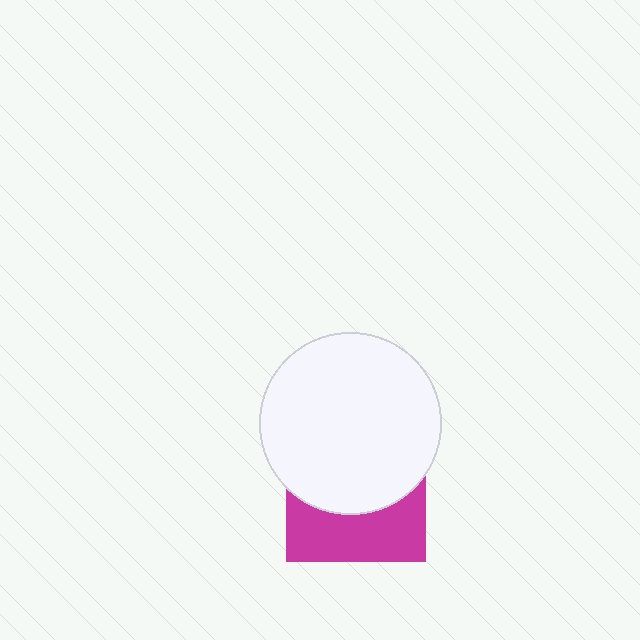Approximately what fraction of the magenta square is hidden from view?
Roughly 59% of the magenta square is hidden behind the white circle.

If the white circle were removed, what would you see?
You would see the complete magenta square.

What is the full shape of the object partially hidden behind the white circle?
The partially hidden object is a magenta square.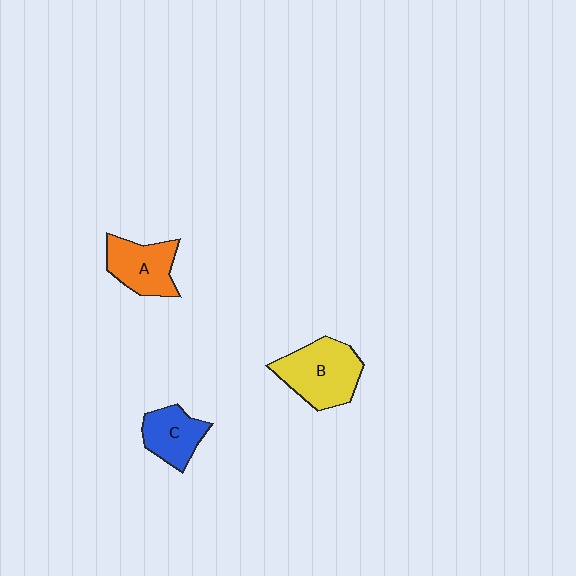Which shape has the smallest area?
Shape C (blue).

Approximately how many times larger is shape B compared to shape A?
Approximately 1.3 times.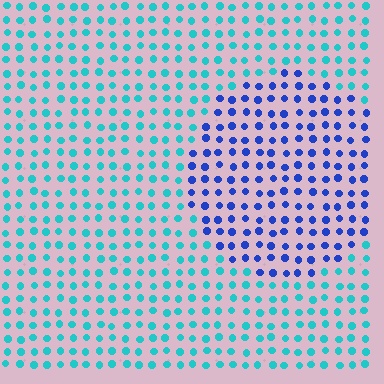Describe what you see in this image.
The image is filled with small cyan elements in a uniform arrangement. A circle-shaped region is visible where the elements are tinted to a slightly different hue, forming a subtle color boundary.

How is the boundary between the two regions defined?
The boundary is defined purely by a slight shift in hue (about 49 degrees). Spacing, size, and orientation are identical on both sides.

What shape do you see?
I see a circle.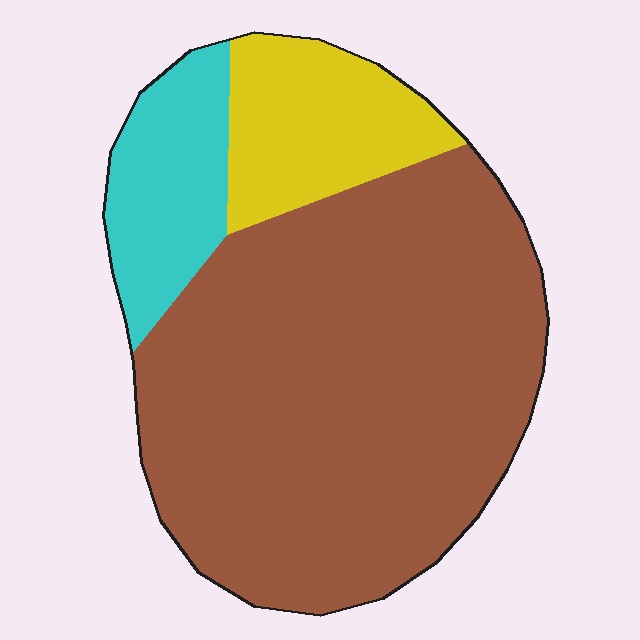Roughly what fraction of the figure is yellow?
Yellow takes up about one sixth (1/6) of the figure.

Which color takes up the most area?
Brown, at roughly 70%.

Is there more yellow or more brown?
Brown.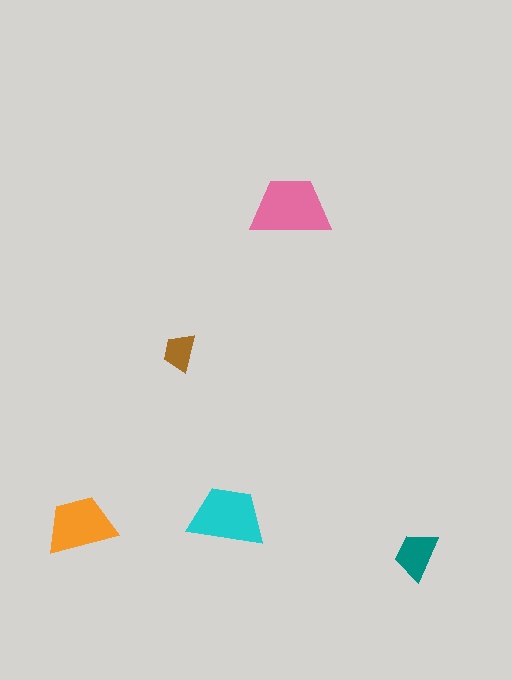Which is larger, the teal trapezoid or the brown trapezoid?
The teal one.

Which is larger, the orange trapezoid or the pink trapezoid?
The pink one.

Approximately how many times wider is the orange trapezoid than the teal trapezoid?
About 1.5 times wider.